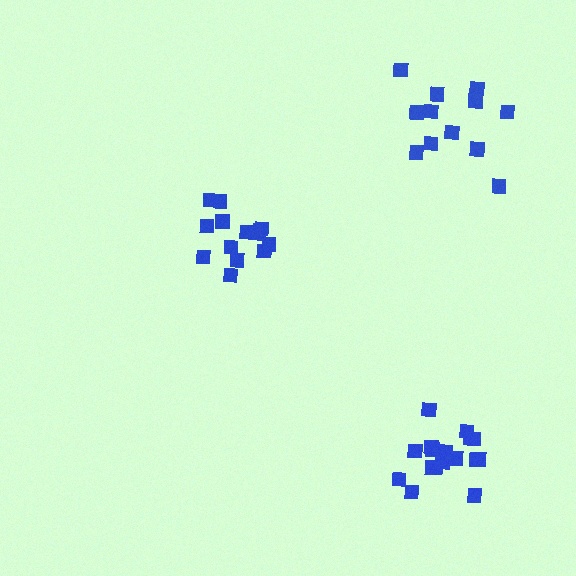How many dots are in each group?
Group 1: 12 dots, Group 2: 17 dots, Group 3: 14 dots (43 total).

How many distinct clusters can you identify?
There are 3 distinct clusters.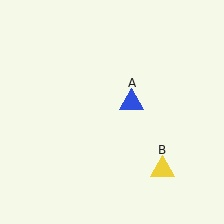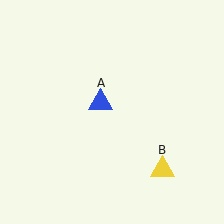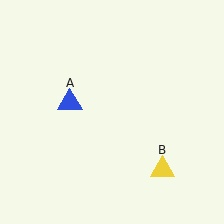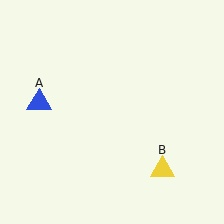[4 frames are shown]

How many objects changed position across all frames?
1 object changed position: blue triangle (object A).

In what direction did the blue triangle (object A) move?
The blue triangle (object A) moved left.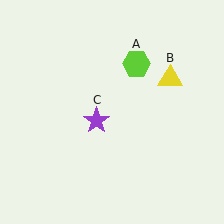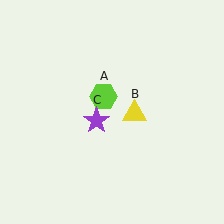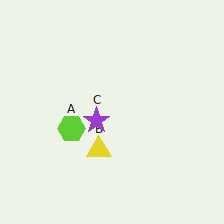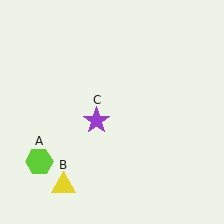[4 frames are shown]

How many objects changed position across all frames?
2 objects changed position: lime hexagon (object A), yellow triangle (object B).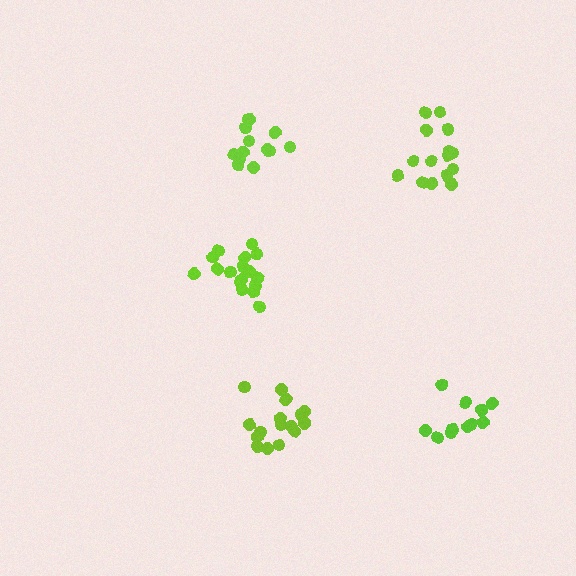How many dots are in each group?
Group 1: 13 dots, Group 2: 11 dots, Group 3: 16 dots, Group 4: 17 dots, Group 5: 15 dots (72 total).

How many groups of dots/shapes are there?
There are 5 groups.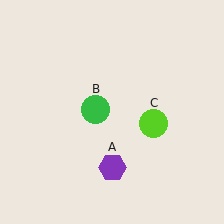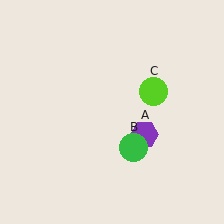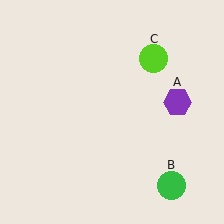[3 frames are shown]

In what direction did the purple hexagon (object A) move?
The purple hexagon (object A) moved up and to the right.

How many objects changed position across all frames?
3 objects changed position: purple hexagon (object A), green circle (object B), lime circle (object C).